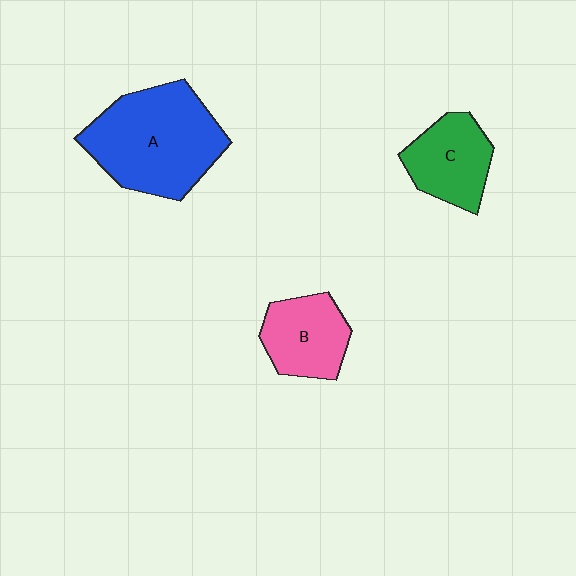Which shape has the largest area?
Shape A (blue).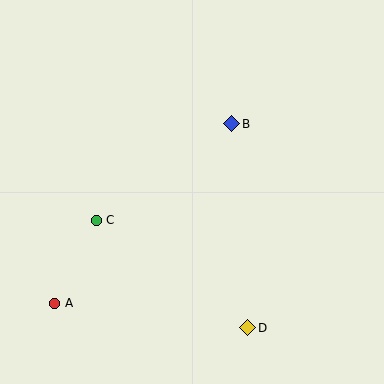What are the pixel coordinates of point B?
Point B is at (232, 124).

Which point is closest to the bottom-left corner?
Point A is closest to the bottom-left corner.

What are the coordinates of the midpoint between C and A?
The midpoint between C and A is at (75, 262).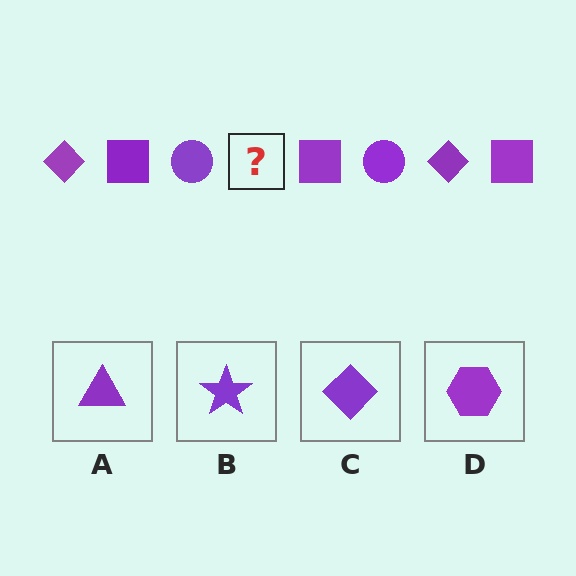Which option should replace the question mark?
Option C.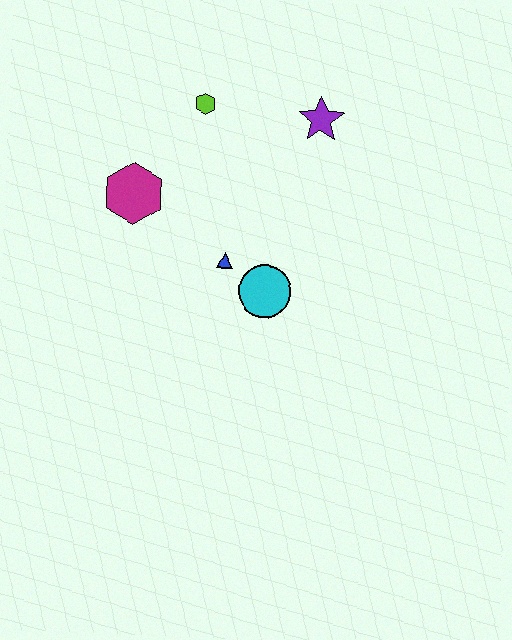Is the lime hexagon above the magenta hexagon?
Yes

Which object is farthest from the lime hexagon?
The cyan circle is farthest from the lime hexagon.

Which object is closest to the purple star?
The lime hexagon is closest to the purple star.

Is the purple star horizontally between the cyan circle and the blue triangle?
No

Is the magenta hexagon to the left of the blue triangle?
Yes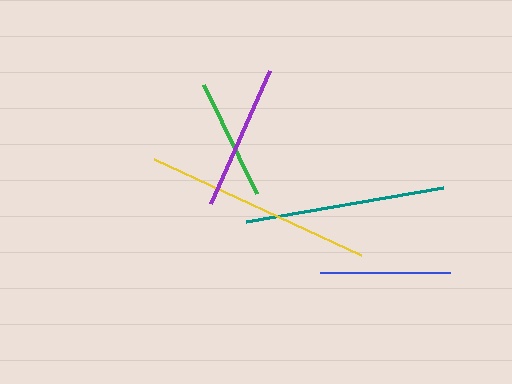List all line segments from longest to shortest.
From longest to shortest: yellow, teal, purple, blue, green.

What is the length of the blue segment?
The blue segment is approximately 130 pixels long.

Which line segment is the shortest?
The green line is the shortest at approximately 122 pixels.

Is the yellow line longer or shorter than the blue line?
The yellow line is longer than the blue line.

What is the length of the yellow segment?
The yellow segment is approximately 229 pixels long.